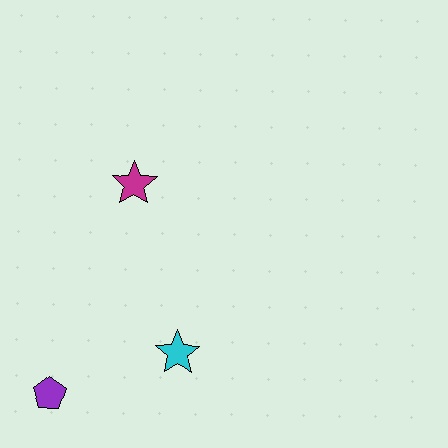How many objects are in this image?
There are 3 objects.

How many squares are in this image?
There are no squares.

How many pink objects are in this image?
There are no pink objects.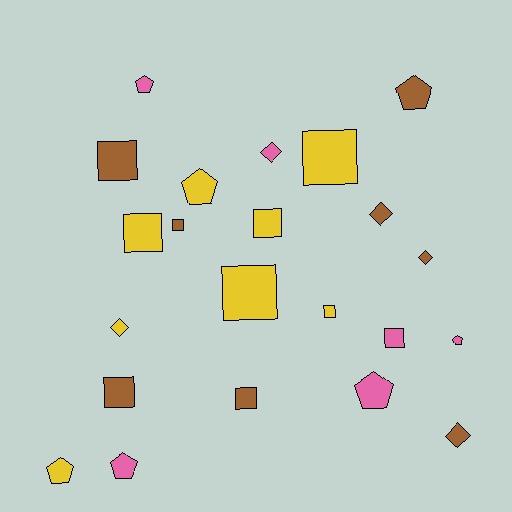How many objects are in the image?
There are 22 objects.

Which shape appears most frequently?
Square, with 10 objects.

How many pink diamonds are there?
There is 1 pink diamond.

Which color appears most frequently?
Brown, with 8 objects.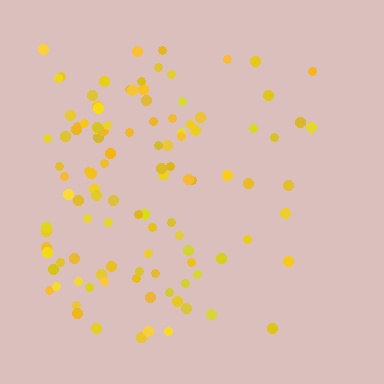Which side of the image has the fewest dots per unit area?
The right.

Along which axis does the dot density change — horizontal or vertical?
Horizontal.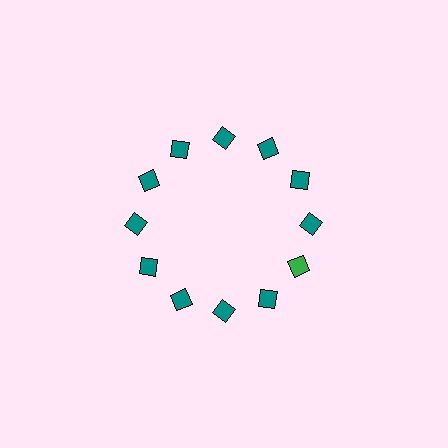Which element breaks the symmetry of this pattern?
The green diamond at roughly the 4 o'clock position breaks the symmetry. All other shapes are teal diamonds.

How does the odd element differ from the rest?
It has a different color: green instead of teal.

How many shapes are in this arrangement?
There are 12 shapes arranged in a ring pattern.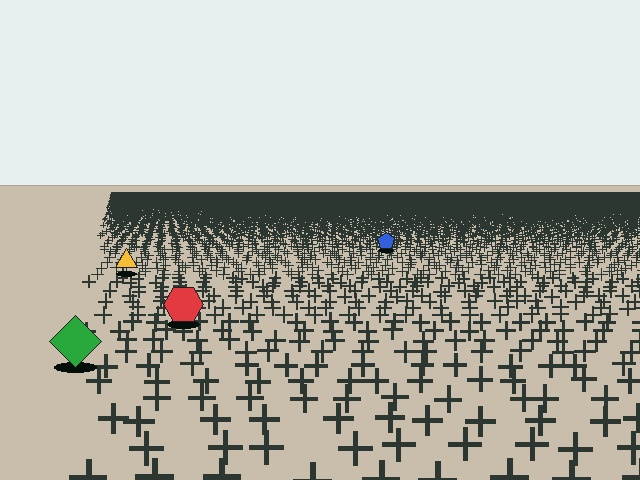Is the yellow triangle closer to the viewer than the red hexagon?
No. The red hexagon is closer — you can tell from the texture gradient: the ground texture is coarser near it.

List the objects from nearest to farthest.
From nearest to farthest: the green diamond, the red hexagon, the yellow triangle, the blue pentagon.